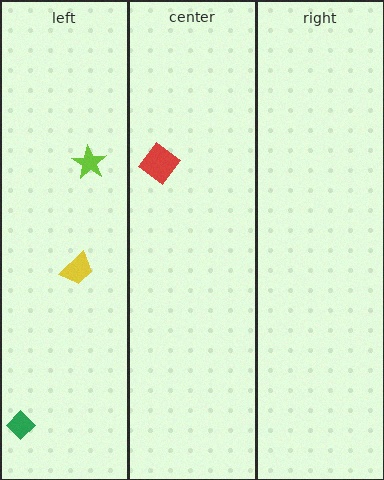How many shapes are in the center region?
1.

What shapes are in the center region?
The red diamond.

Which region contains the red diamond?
The center region.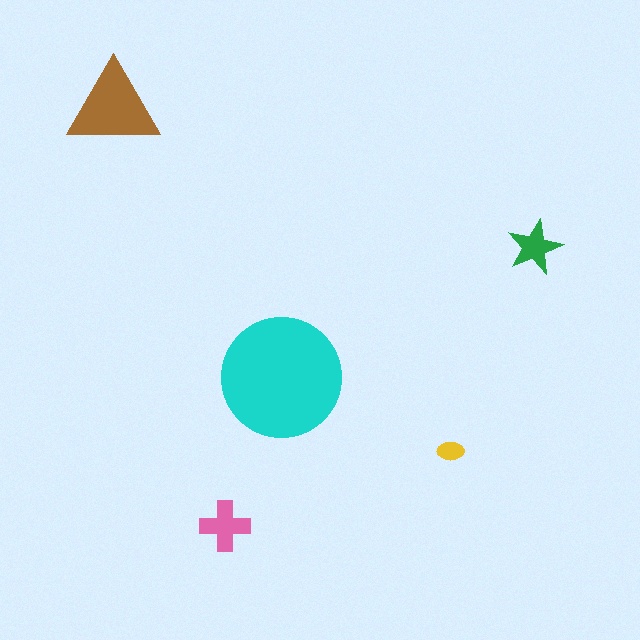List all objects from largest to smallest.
The cyan circle, the brown triangle, the pink cross, the green star, the yellow ellipse.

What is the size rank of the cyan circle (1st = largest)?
1st.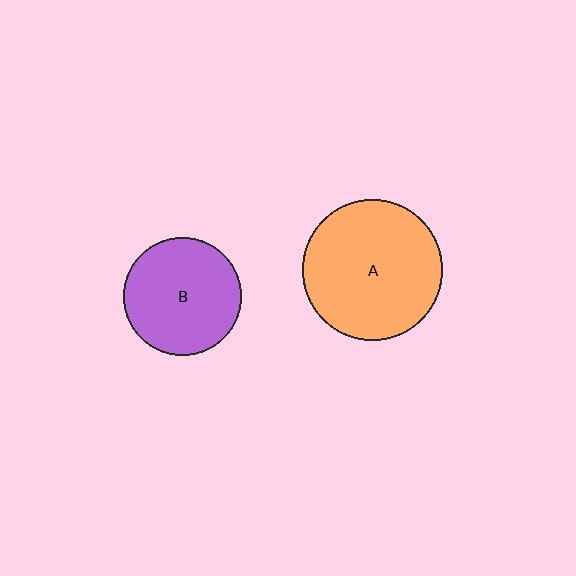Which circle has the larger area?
Circle A (orange).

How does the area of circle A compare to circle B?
Approximately 1.4 times.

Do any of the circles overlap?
No, none of the circles overlap.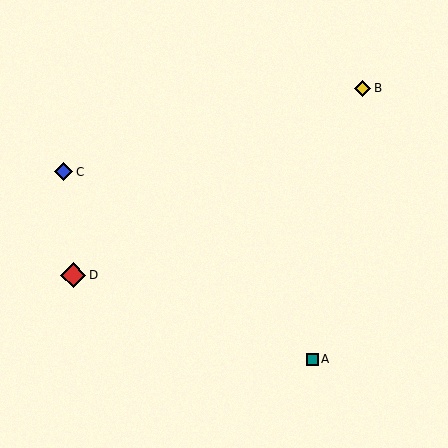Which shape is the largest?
The red diamond (labeled D) is the largest.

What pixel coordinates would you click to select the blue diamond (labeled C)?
Click at (64, 172) to select the blue diamond C.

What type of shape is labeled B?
Shape B is a yellow diamond.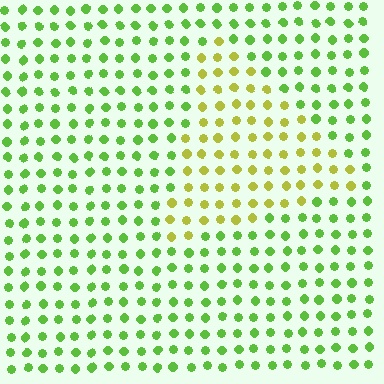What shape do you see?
I see a triangle.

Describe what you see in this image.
The image is filled with small lime elements in a uniform arrangement. A triangle-shaped region is visible where the elements are tinted to a slightly different hue, forming a subtle color boundary.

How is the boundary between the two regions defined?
The boundary is defined purely by a slight shift in hue (about 40 degrees). Spacing, size, and orientation are identical on both sides.